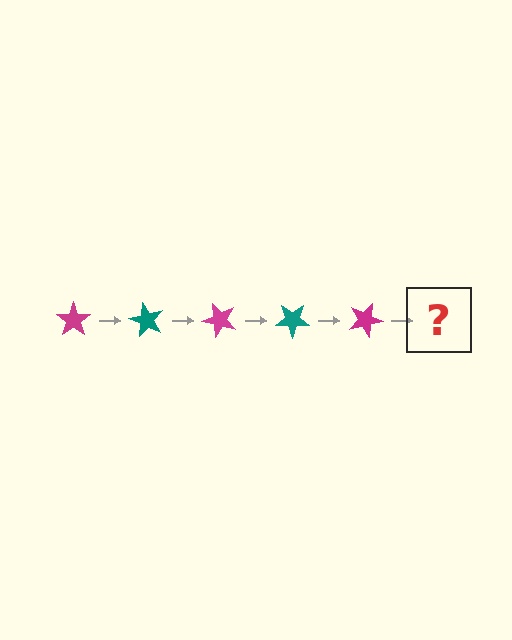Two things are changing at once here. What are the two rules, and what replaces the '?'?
The two rules are that it rotates 60 degrees each step and the color cycles through magenta and teal. The '?' should be a teal star, rotated 300 degrees from the start.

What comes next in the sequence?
The next element should be a teal star, rotated 300 degrees from the start.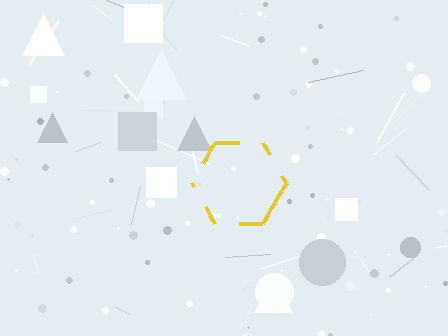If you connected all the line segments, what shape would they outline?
They would outline a hexagon.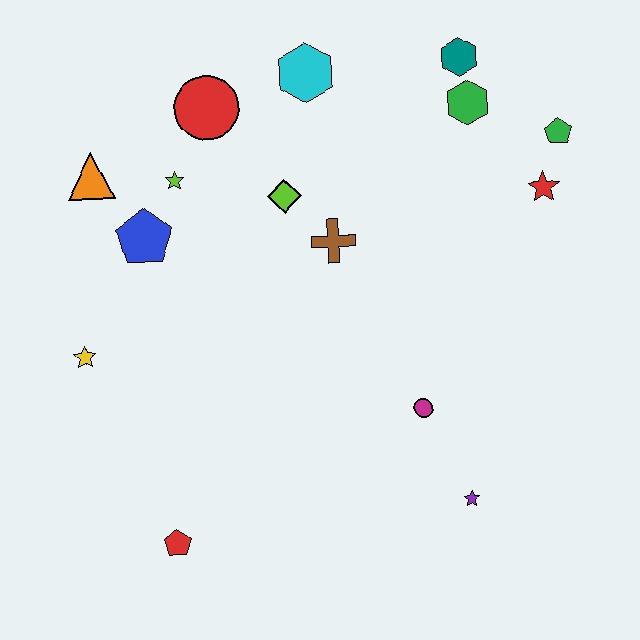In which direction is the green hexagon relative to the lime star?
The green hexagon is to the right of the lime star.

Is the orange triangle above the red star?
Yes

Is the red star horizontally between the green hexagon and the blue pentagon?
No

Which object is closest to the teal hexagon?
The green hexagon is closest to the teal hexagon.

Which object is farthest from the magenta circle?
The orange triangle is farthest from the magenta circle.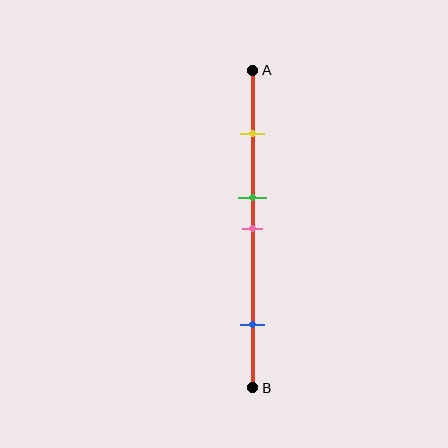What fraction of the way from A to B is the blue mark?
The blue mark is approximately 80% (0.8) of the way from A to B.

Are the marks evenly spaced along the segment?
No, the marks are not evenly spaced.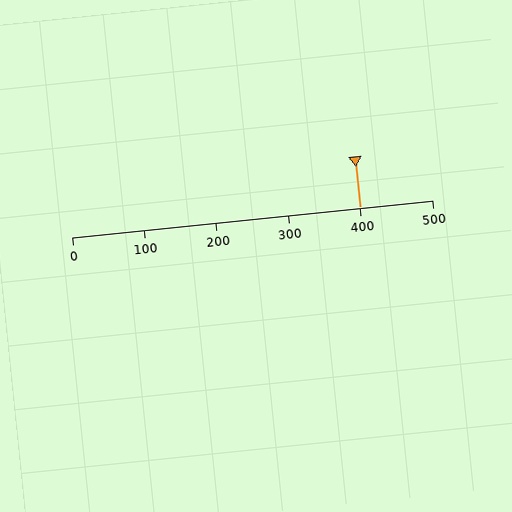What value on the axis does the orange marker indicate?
The marker indicates approximately 400.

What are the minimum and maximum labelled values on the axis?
The axis runs from 0 to 500.